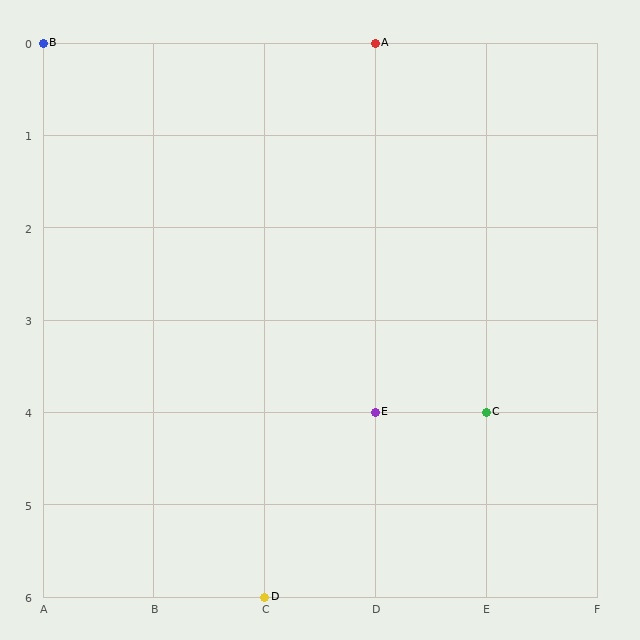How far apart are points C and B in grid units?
Points C and B are 4 columns and 4 rows apart (about 5.7 grid units diagonally).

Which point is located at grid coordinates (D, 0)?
Point A is at (D, 0).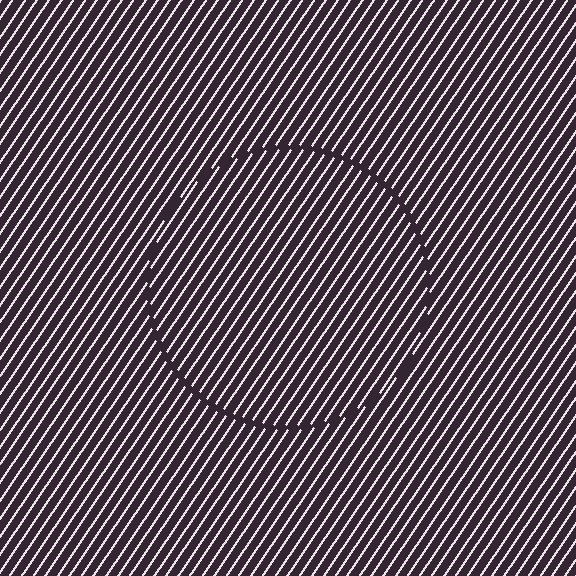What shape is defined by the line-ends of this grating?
An illusory circle. The interior of the shape contains the same grating, shifted by half a period — the contour is defined by the phase discontinuity where line-ends from the inner and outer gratings abut.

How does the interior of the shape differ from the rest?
The interior of the shape contains the same grating, shifted by half a period — the contour is defined by the phase discontinuity where line-ends from the inner and outer gratings abut.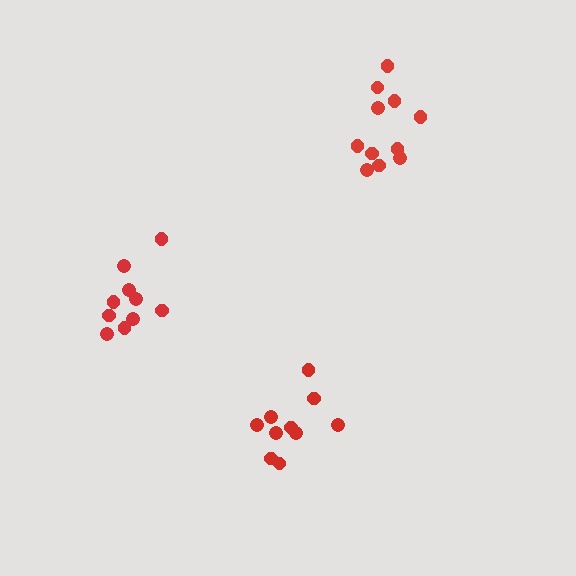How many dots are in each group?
Group 1: 11 dots, Group 2: 10 dots, Group 3: 10 dots (31 total).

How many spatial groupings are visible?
There are 3 spatial groupings.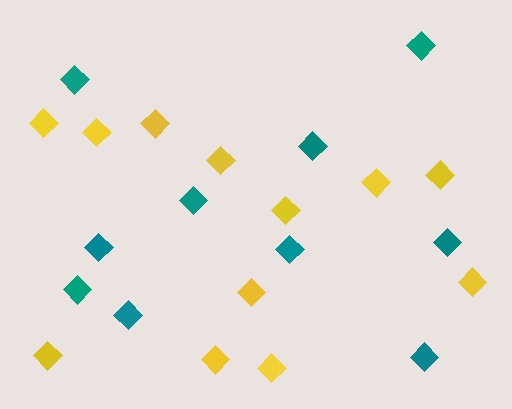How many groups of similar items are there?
There are 2 groups: one group of teal diamonds (10) and one group of yellow diamonds (12).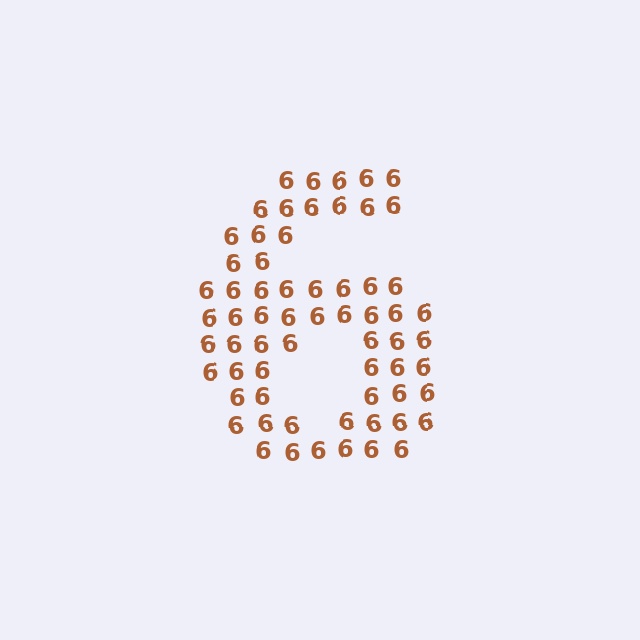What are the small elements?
The small elements are digit 6's.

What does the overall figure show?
The overall figure shows the digit 6.